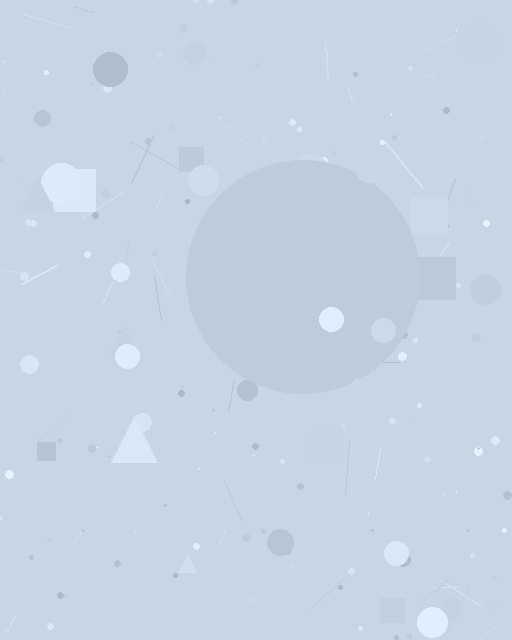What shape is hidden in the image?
A circle is hidden in the image.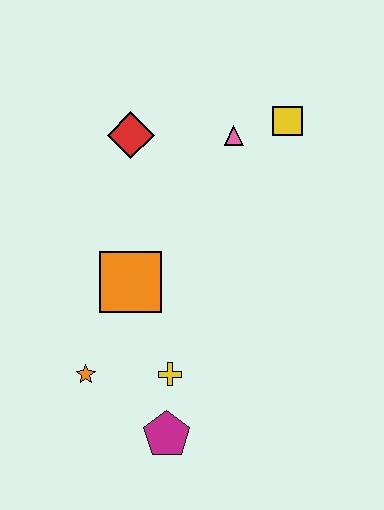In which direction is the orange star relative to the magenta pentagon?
The orange star is to the left of the magenta pentagon.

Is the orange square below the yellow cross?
No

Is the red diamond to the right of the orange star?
Yes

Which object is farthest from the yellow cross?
The yellow square is farthest from the yellow cross.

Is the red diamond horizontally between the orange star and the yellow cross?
Yes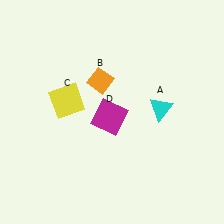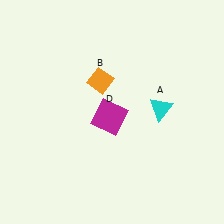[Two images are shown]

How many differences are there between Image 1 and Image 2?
There is 1 difference between the two images.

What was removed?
The yellow square (C) was removed in Image 2.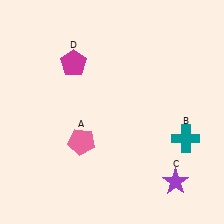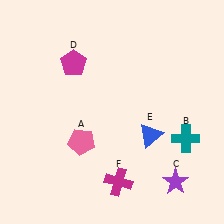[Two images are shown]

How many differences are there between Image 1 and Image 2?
There are 2 differences between the two images.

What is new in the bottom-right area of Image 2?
A magenta cross (F) was added in the bottom-right area of Image 2.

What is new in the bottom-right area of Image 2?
A blue triangle (E) was added in the bottom-right area of Image 2.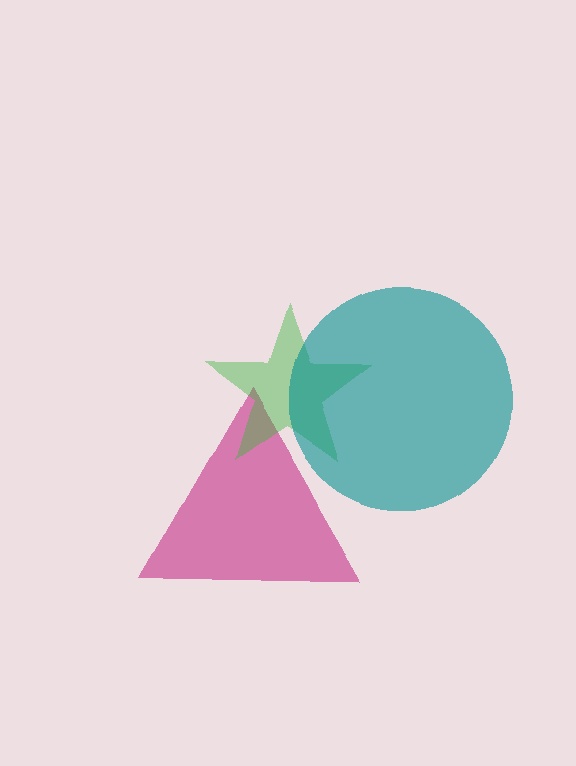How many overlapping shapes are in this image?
There are 3 overlapping shapes in the image.